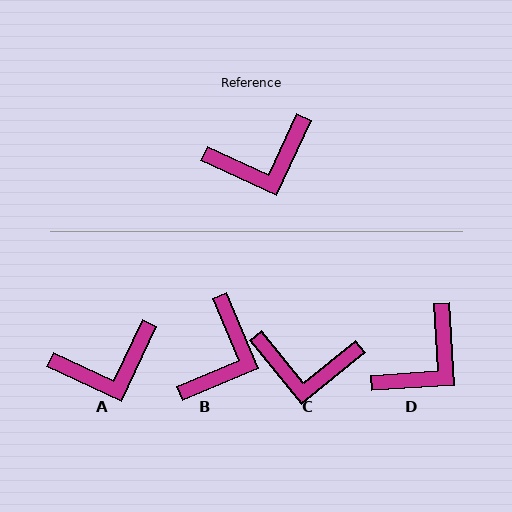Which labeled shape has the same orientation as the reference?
A.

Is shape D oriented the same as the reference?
No, it is off by about 29 degrees.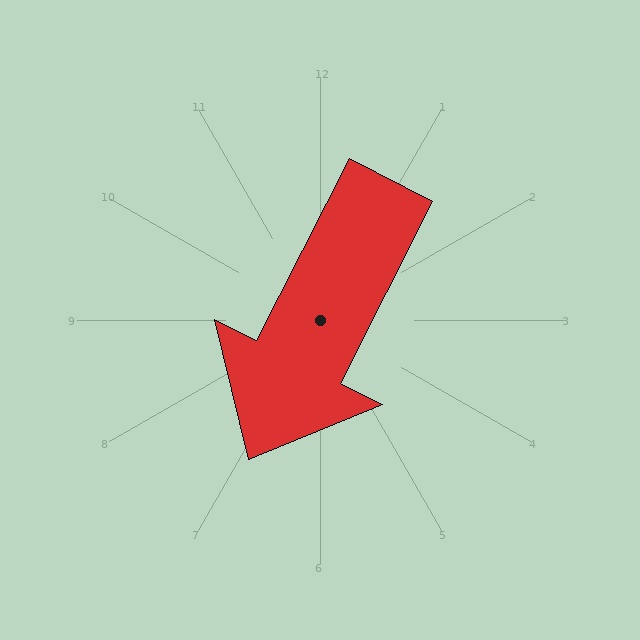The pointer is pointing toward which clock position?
Roughly 7 o'clock.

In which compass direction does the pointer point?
Southwest.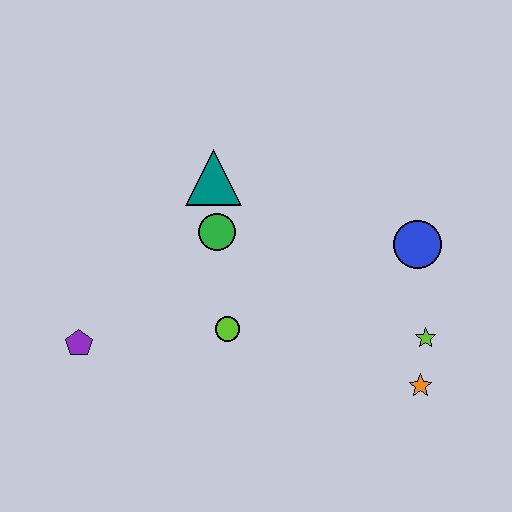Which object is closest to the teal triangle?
The green circle is closest to the teal triangle.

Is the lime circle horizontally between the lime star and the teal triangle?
Yes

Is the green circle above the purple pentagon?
Yes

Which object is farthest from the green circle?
The orange star is farthest from the green circle.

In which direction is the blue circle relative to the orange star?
The blue circle is above the orange star.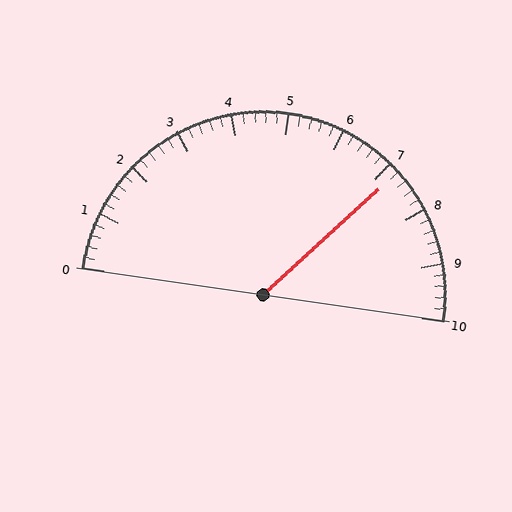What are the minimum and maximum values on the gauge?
The gauge ranges from 0 to 10.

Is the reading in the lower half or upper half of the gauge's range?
The reading is in the upper half of the range (0 to 10).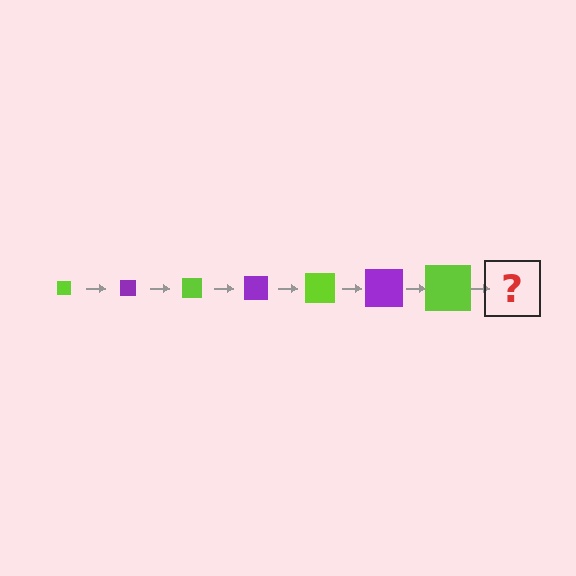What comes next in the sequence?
The next element should be a purple square, larger than the previous one.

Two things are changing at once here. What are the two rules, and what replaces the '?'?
The two rules are that the square grows larger each step and the color cycles through lime and purple. The '?' should be a purple square, larger than the previous one.